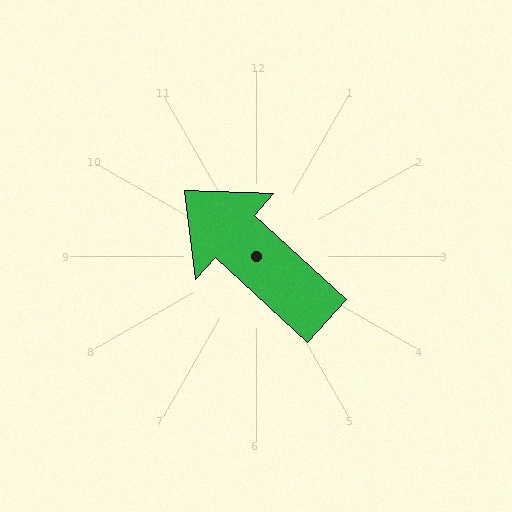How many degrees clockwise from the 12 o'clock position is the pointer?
Approximately 313 degrees.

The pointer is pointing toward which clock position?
Roughly 10 o'clock.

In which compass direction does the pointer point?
Northwest.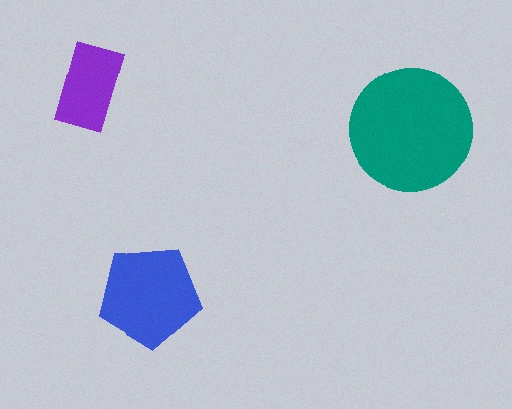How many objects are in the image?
There are 3 objects in the image.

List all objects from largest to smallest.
The teal circle, the blue pentagon, the purple rectangle.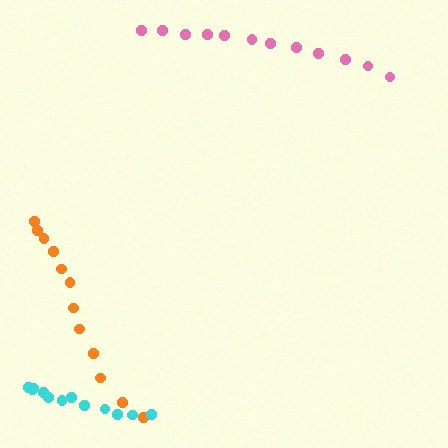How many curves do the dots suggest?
There are 3 distinct paths.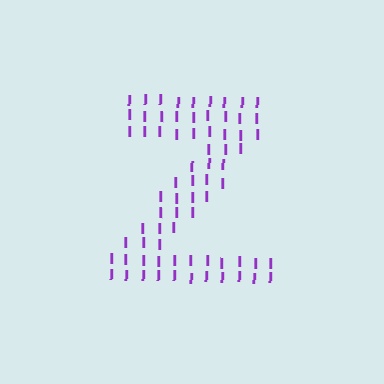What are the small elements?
The small elements are letter I's.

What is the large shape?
The large shape is the letter Z.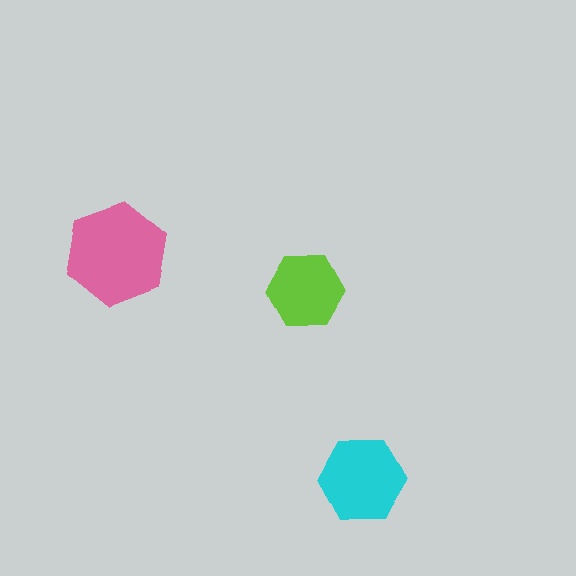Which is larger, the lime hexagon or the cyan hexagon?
The cyan one.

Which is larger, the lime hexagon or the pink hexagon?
The pink one.